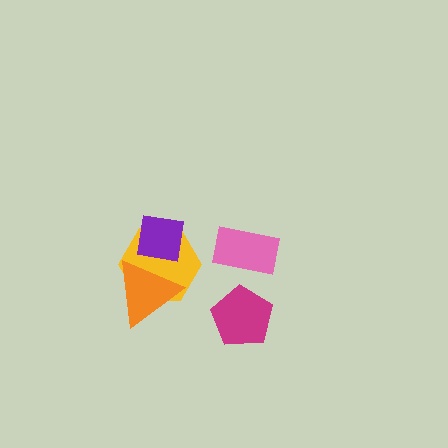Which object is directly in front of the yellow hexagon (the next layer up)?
The orange triangle is directly in front of the yellow hexagon.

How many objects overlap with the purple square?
2 objects overlap with the purple square.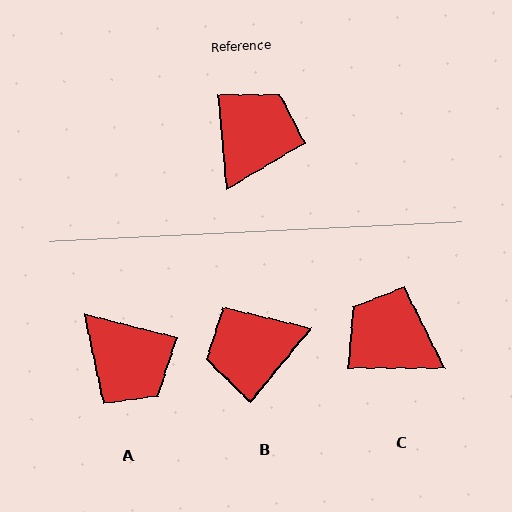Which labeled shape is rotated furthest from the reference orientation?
B, about 136 degrees away.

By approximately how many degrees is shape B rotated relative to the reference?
Approximately 136 degrees counter-clockwise.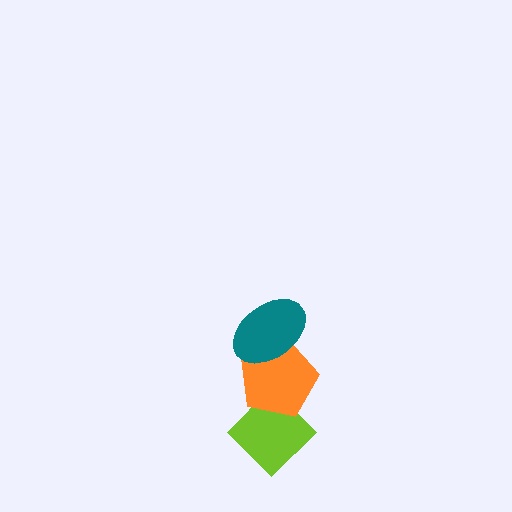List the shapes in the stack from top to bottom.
From top to bottom: the teal ellipse, the orange pentagon, the lime diamond.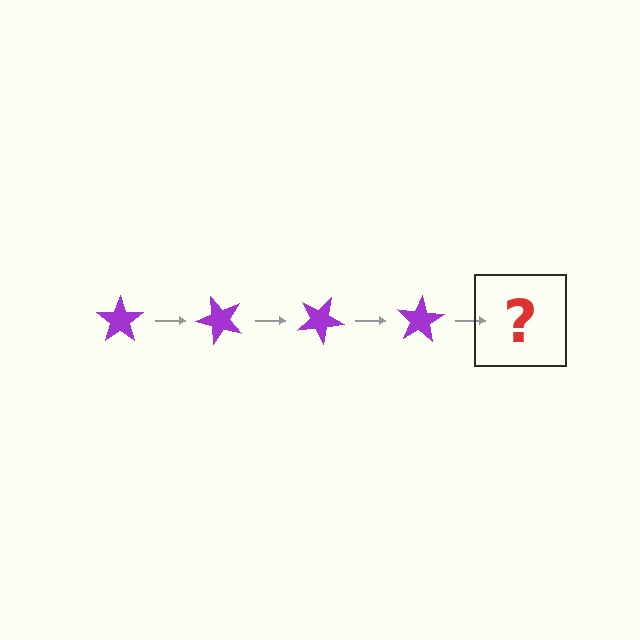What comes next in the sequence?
The next element should be a purple star rotated 200 degrees.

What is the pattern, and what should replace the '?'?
The pattern is that the star rotates 50 degrees each step. The '?' should be a purple star rotated 200 degrees.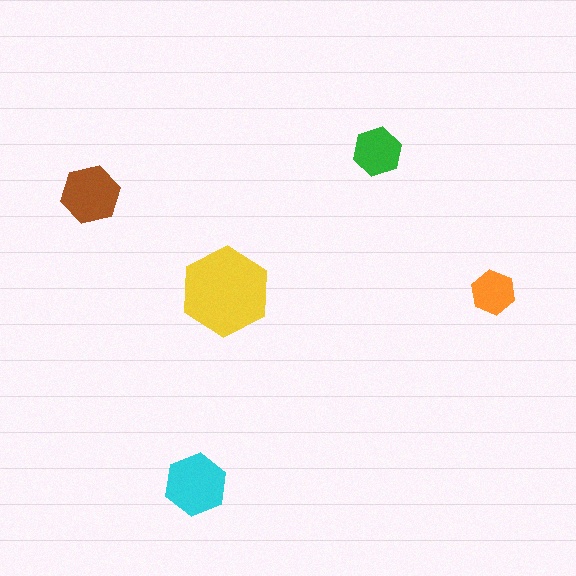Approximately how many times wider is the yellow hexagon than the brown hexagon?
About 1.5 times wider.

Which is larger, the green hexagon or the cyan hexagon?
The cyan one.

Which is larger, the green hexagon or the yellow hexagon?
The yellow one.